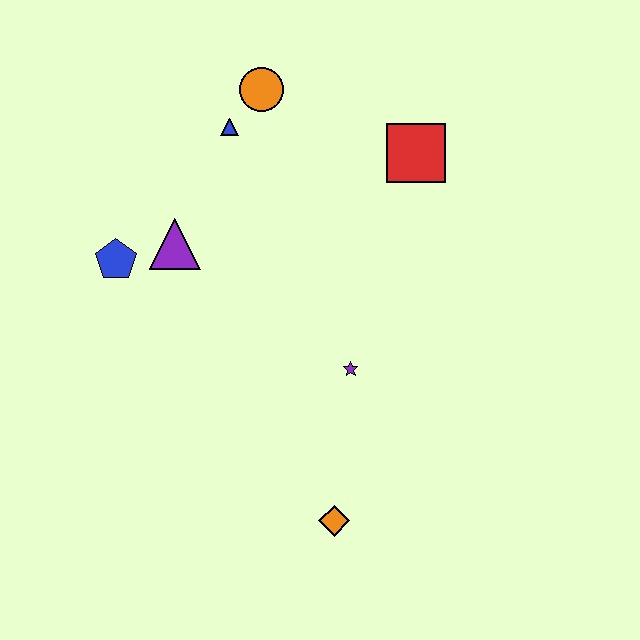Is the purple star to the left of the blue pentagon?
No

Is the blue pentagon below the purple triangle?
Yes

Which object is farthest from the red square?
The orange diamond is farthest from the red square.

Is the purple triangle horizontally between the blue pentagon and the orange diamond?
Yes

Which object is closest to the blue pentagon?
The purple triangle is closest to the blue pentagon.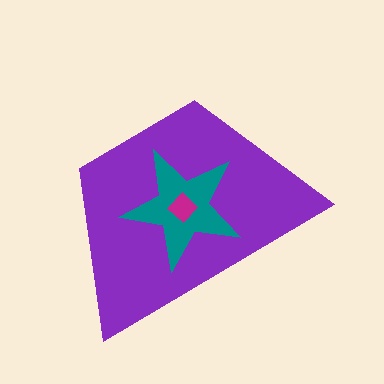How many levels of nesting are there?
3.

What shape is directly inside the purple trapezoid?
The teal star.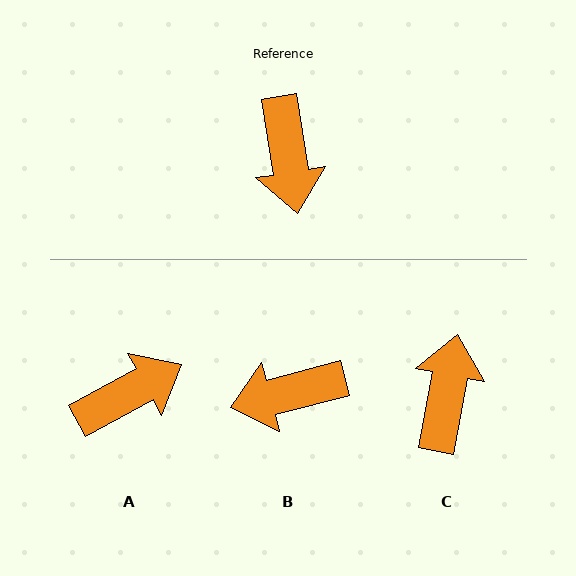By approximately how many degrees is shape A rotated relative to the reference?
Approximately 110 degrees counter-clockwise.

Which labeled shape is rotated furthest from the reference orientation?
C, about 160 degrees away.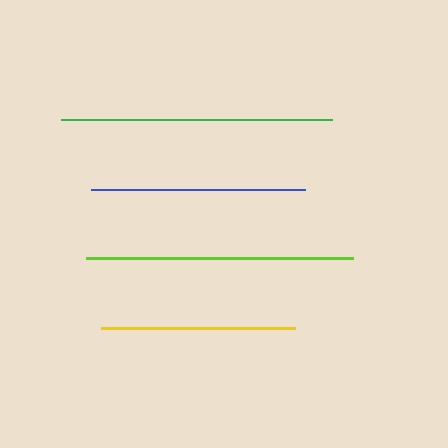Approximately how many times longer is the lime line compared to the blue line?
The lime line is approximately 1.3 times the length of the blue line.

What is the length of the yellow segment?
The yellow segment is approximately 194 pixels long.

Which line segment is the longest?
The green line is the longest at approximately 272 pixels.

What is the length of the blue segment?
The blue segment is approximately 214 pixels long.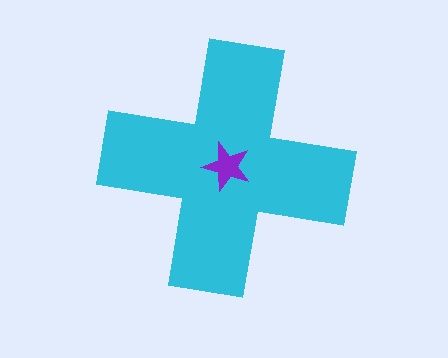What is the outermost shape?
The cyan cross.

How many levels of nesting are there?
2.